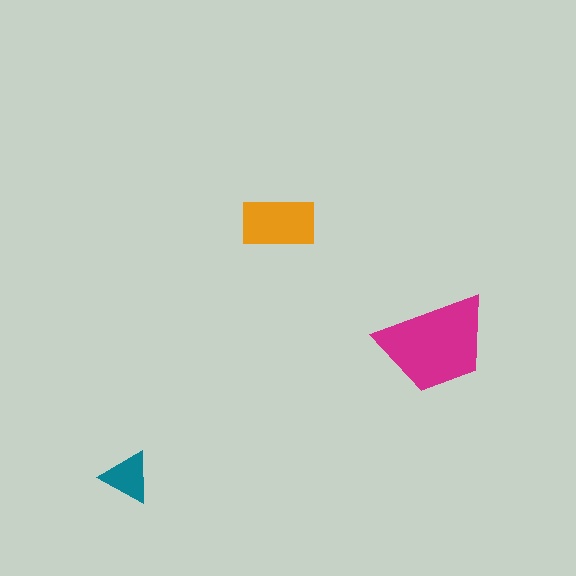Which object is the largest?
The magenta trapezoid.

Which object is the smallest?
The teal triangle.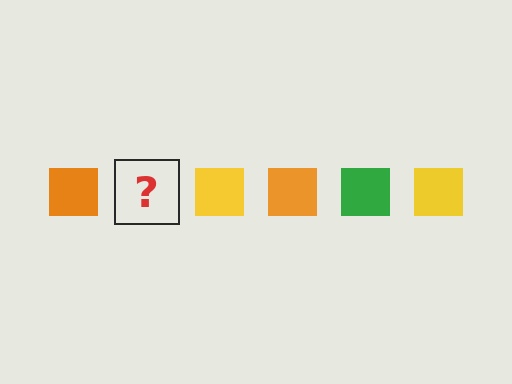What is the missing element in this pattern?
The missing element is a green square.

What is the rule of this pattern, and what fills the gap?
The rule is that the pattern cycles through orange, green, yellow squares. The gap should be filled with a green square.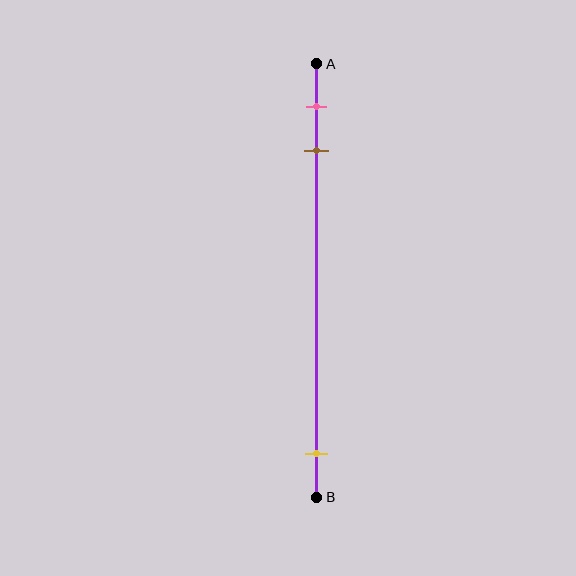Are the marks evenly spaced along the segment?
No, the marks are not evenly spaced.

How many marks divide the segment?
There are 3 marks dividing the segment.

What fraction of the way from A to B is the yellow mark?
The yellow mark is approximately 90% (0.9) of the way from A to B.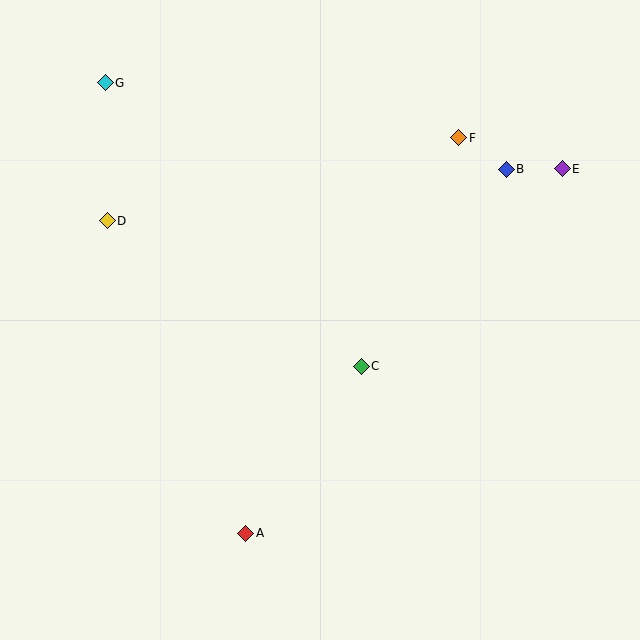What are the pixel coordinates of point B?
Point B is at (506, 169).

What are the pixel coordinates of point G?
Point G is at (105, 83).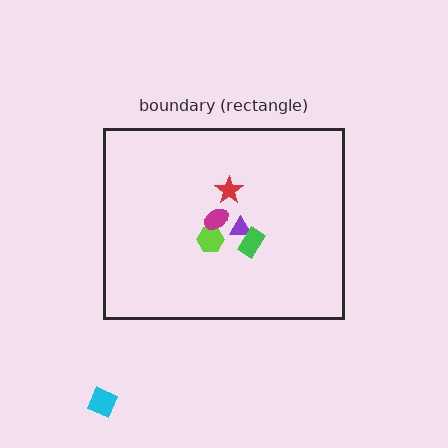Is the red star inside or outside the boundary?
Inside.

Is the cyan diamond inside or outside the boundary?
Outside.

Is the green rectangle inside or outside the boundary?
Inside.